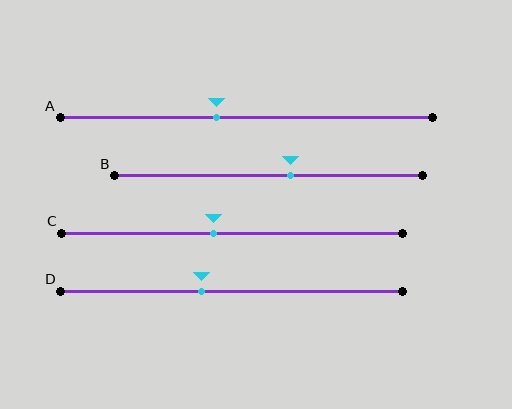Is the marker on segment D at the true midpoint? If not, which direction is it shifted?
No, the marker on segment D is shifted to the left by about 9% of the segment length.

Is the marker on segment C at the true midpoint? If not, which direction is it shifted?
No, the marker on segment C is shifted to the left by about 5% of the segment length.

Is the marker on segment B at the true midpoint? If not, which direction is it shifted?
No, the marker on segment B is shifted to the right by about 7% of the segment length.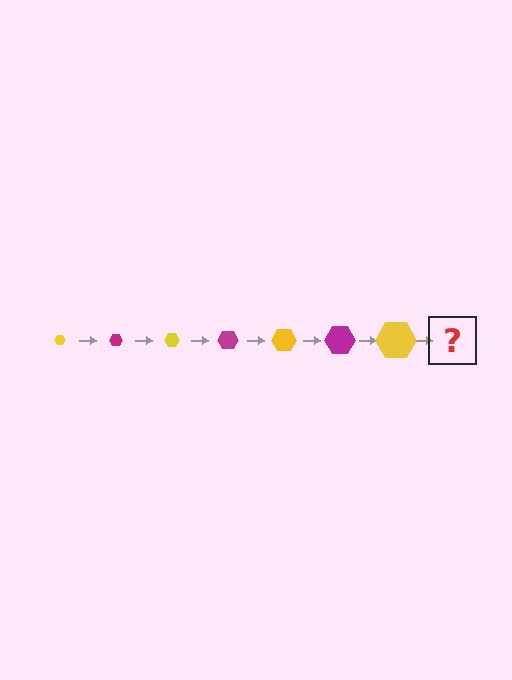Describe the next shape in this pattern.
It should be a magenta hexagon, larger than the previous one.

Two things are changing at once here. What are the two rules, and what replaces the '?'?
The two rules are that the hexagon grows larger each step and the color cycles through yellow and magenta. The '?' should be a magenta hexagon, larger than the previous one.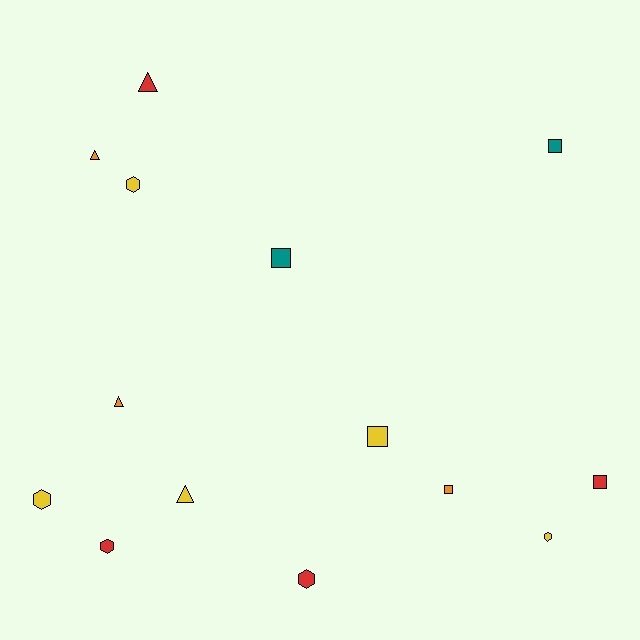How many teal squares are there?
There are 2 teal squares.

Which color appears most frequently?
Yellow, with 5 objects.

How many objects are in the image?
There are 14 objects.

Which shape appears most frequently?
Square, with 5 objects.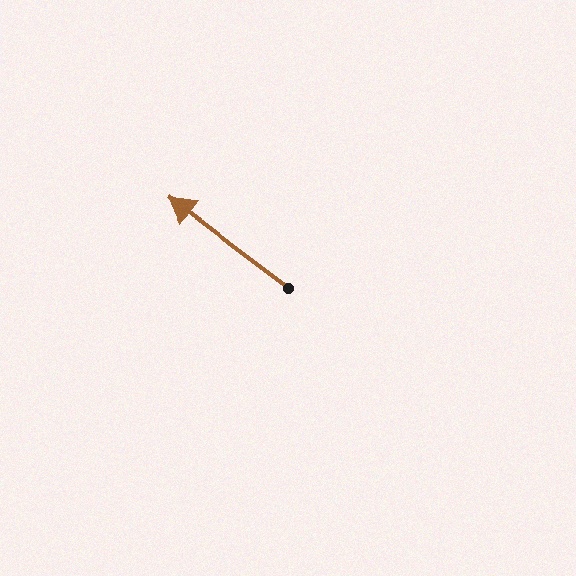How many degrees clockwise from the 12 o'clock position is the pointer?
Approximately 307 degrees.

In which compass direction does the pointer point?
Northwest.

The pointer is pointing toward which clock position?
Roughly 10 o'clock.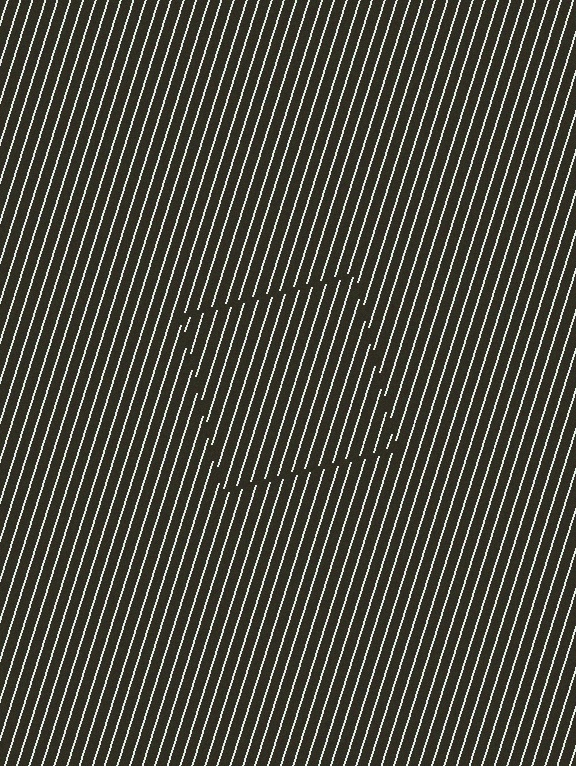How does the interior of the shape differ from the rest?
The interior of the shape contains the same grating, shifted by half a period — the contour is defined by the phase discontinuity where line-ends from the inner and outer gratings abut.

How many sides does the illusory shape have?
4 sides — the line-ends trace a square.